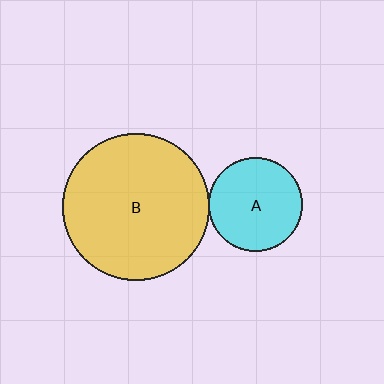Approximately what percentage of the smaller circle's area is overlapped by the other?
Approximately 5%.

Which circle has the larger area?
Circle B (yellow).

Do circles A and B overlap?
Yes.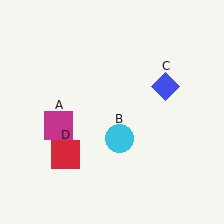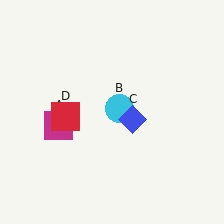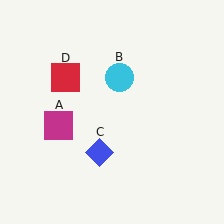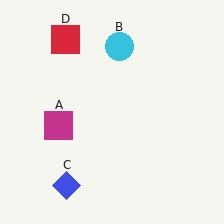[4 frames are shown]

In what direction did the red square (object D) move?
The red square (object D) moved up.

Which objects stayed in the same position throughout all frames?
Magenta square (object A) remained stationary.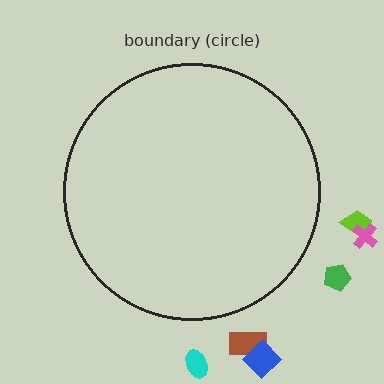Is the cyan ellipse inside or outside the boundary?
Outside.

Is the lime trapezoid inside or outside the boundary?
Outside.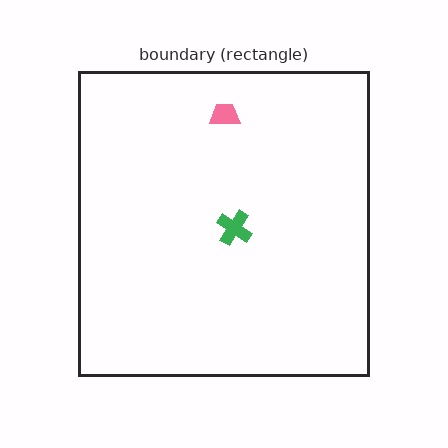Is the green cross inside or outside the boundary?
Inside.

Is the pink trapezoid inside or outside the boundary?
Inside.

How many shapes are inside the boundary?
2 inside, 0 outside.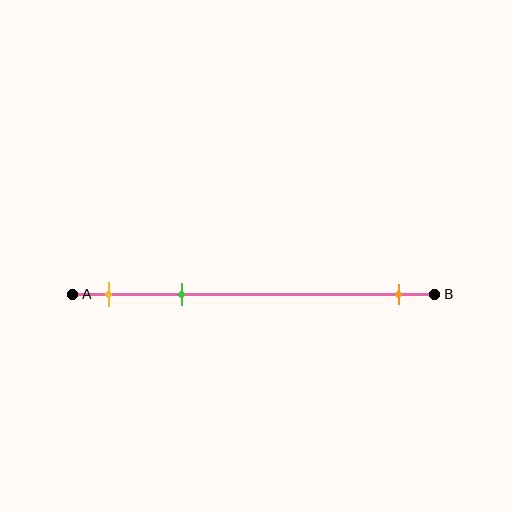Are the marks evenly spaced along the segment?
No, the marks are not evenly spaced.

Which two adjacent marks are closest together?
The yellow and green marks are the closest adjacent pair.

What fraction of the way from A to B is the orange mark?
The orange mark is approximately 90% (0.9) of the way from A to B.